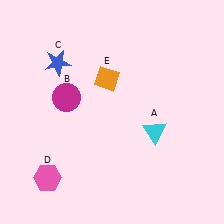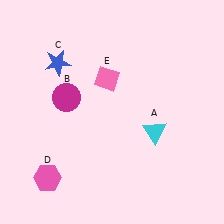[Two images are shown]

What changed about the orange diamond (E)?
In Image 1, E is orange. In Image 2, it changed to pink.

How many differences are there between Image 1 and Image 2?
There is 1 difference between the two images.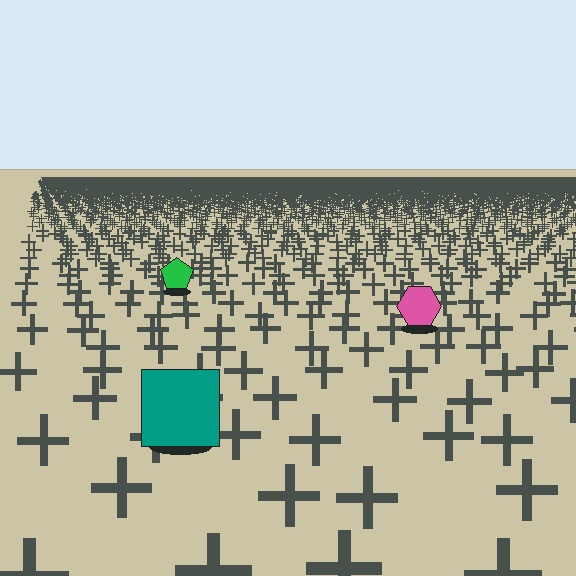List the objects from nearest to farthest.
From nearest to farthest: the teal square, the pink hexagon, the green pentagon.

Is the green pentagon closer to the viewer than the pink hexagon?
No. The pink hexagon is closer — you can tell from the texture gradient: the ground texture is coarser near it.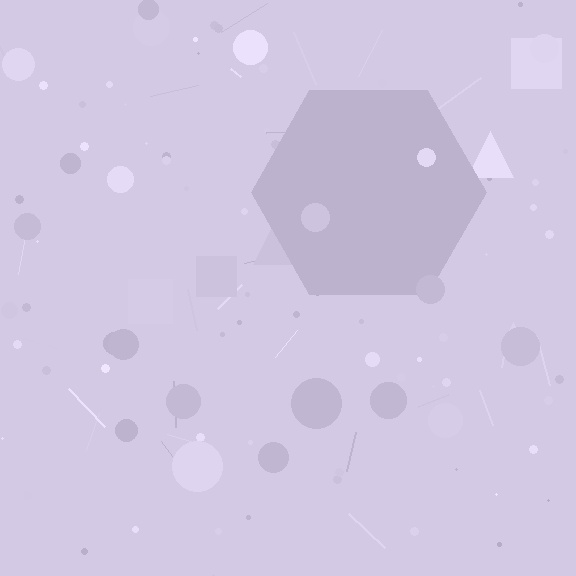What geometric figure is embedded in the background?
A hexagon is embedded in the background.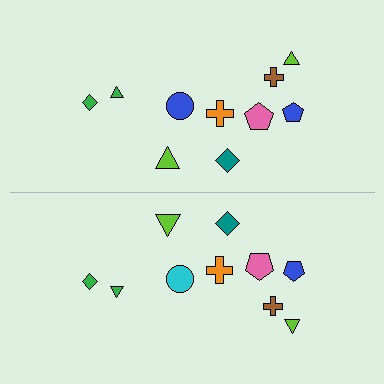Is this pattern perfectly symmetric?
No, the pattern is not perfectly symmetric. The cyan circle on the bottom side breaks the symmetry — its mirror counterpart is blue.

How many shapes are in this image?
There are 20 shapes in this image.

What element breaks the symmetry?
The cyan circle on the bottom side breaks the symmetry — its mirror counterpart is blue.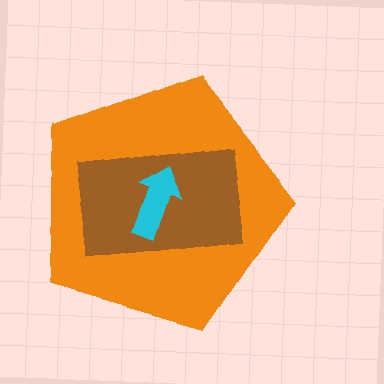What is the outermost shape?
The orange pentagon.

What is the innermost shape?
The cyan arrow.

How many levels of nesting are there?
3.